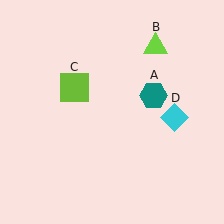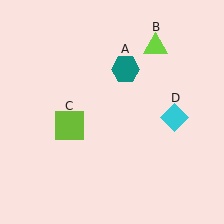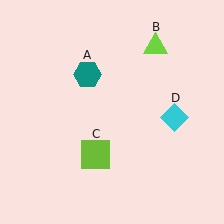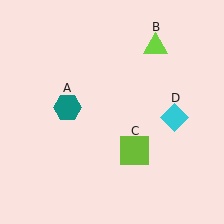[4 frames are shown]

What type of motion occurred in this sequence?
The teal hexagon (object A), lime square (object C) rotated counterclockwise around the center of the scene.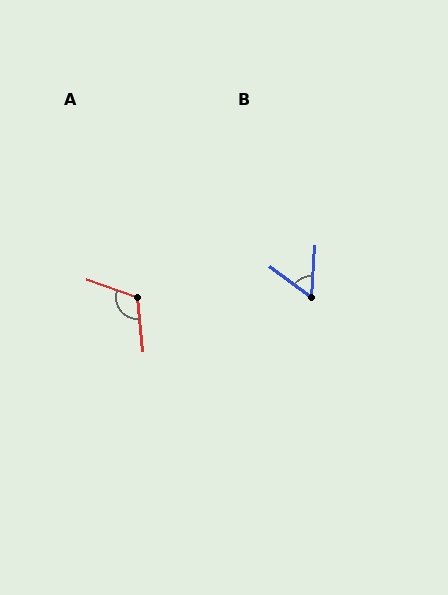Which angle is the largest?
A, at approximately 116 degrees.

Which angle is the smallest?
B, at approximately 57 degrees.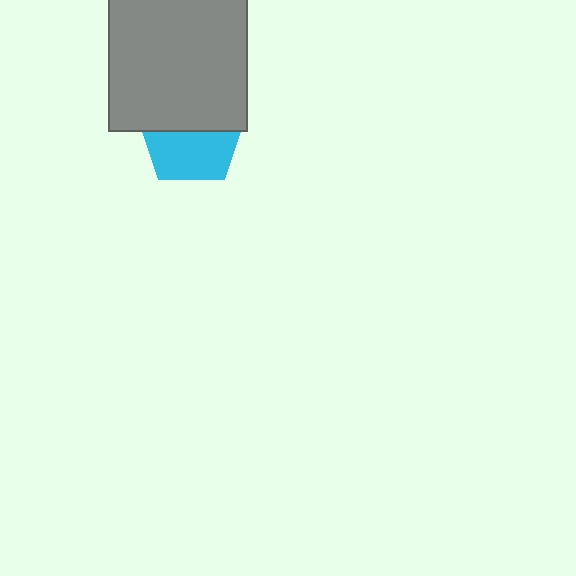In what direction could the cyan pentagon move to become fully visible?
The cyan pentagon could move down. That would shift it out from behind the gray rectangle entirely.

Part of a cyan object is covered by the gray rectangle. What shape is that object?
It is a pentagon.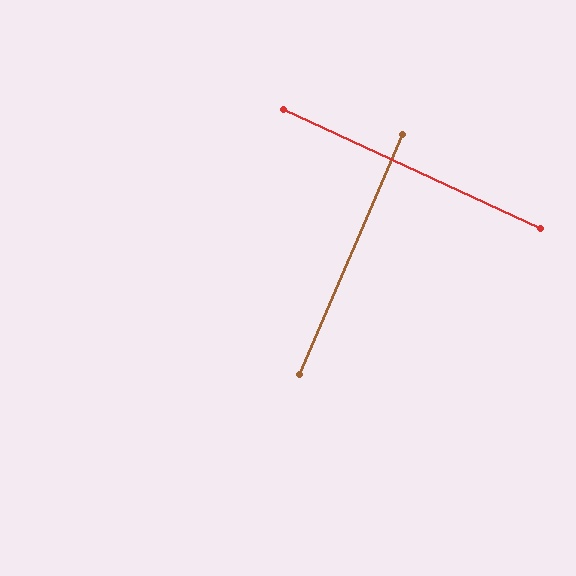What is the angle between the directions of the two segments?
Approximately 88 degrees.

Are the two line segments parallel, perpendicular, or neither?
Perpendicular — they meet at approximately 88°.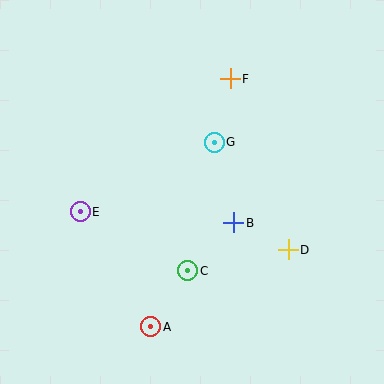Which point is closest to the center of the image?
Point B at (234, 223) is closest to the center.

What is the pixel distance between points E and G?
The distance between E and G is 151 pixels.